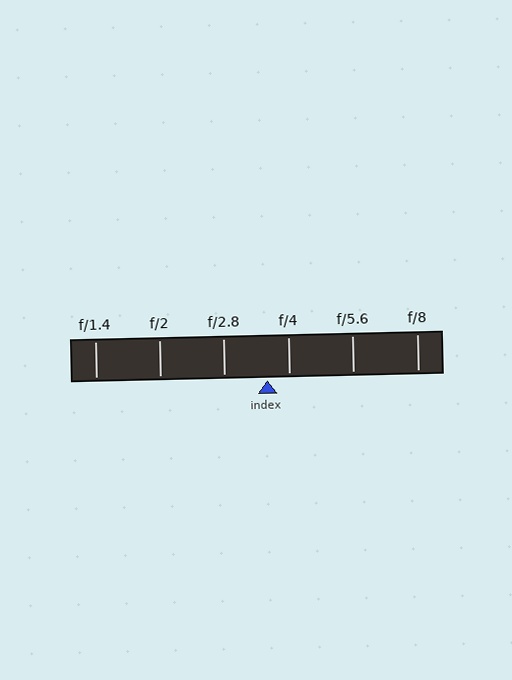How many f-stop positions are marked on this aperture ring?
There are 6 f-stop positions marked.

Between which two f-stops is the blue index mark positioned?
The index mark is between f/2.8 and f/4.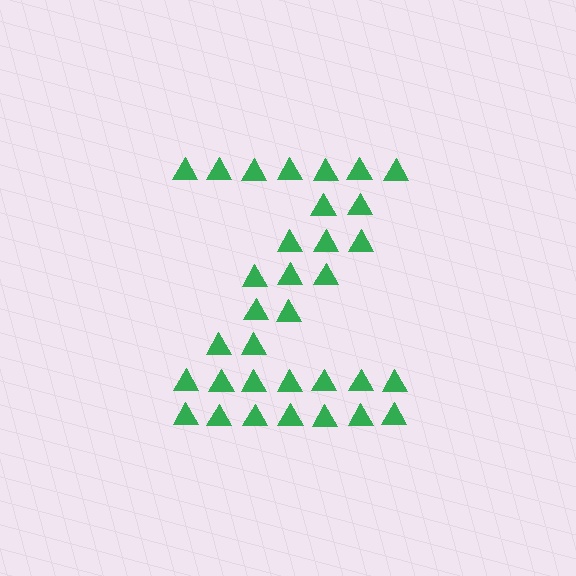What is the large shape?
The large shape is the letter Z.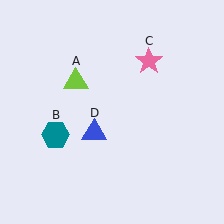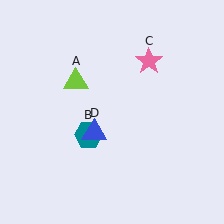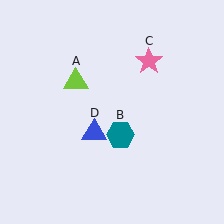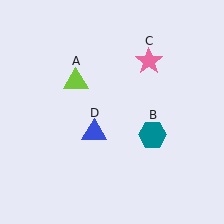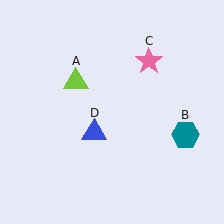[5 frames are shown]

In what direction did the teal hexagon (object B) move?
The teal hexagon (object B) moved right.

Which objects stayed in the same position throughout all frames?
Lime triangle (object A) and pink star (object C) and blue triangle (object D) remained stationary.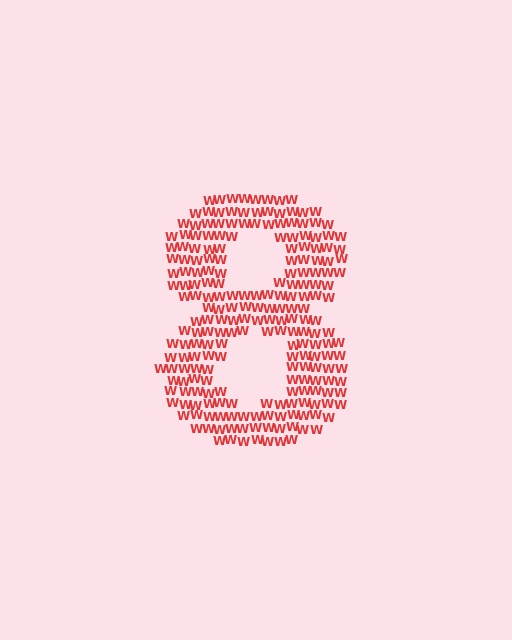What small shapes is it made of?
It is made of small letter W's.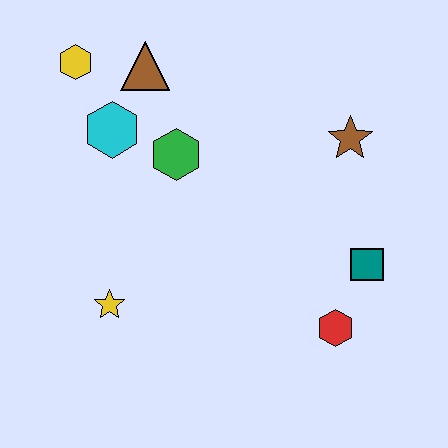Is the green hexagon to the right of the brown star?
No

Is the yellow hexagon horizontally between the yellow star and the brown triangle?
No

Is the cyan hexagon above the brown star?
Yes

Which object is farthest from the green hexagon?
The red hexagon is farthest from the green hexagon.